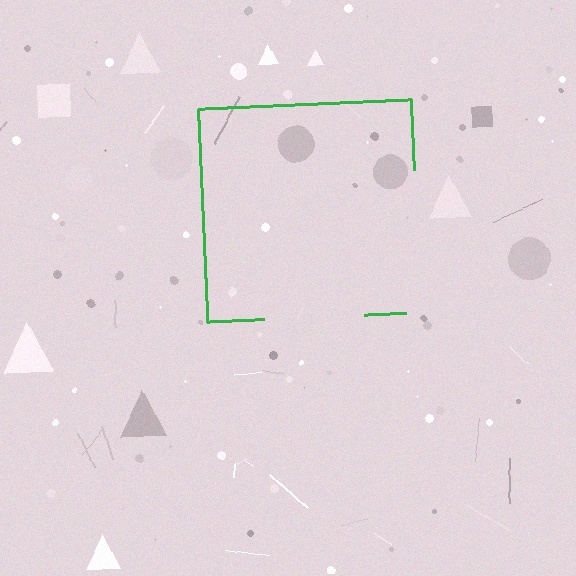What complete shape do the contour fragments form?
The contour fragments form a square.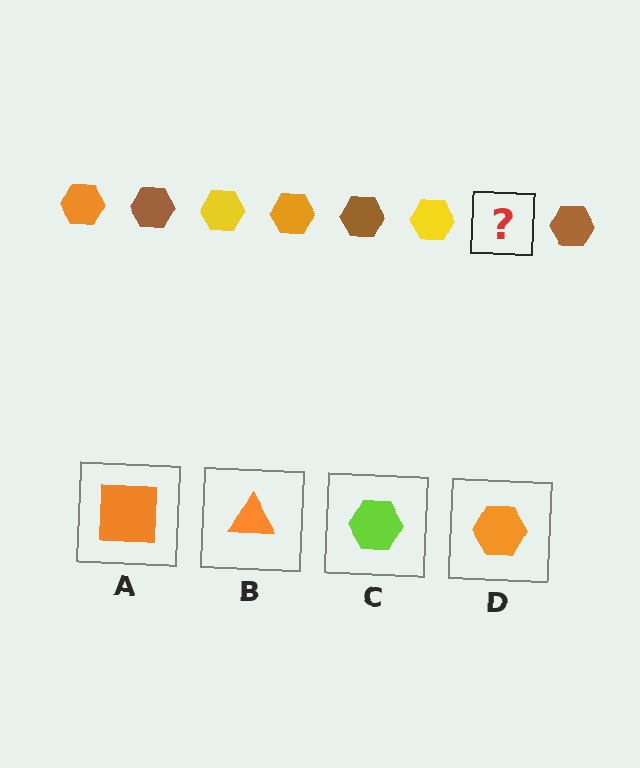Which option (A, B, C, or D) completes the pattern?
D.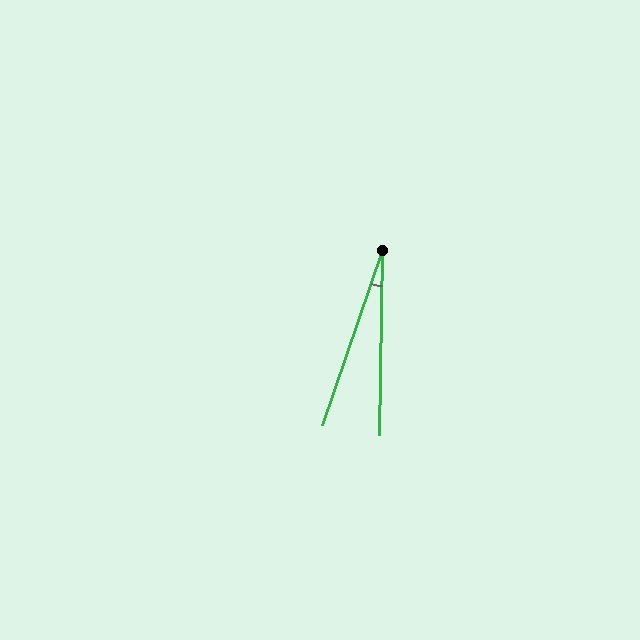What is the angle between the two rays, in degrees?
Approximately 18 degrees.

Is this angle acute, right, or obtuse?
It is acute.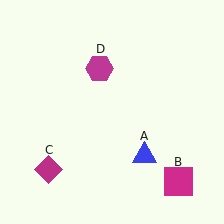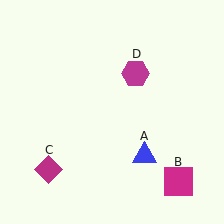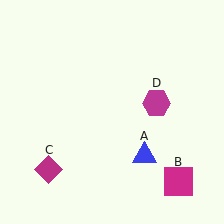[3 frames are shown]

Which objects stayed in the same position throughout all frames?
Blue triangle (object A) and magenta square (object B) and magenta diamond (object C) remained stationary.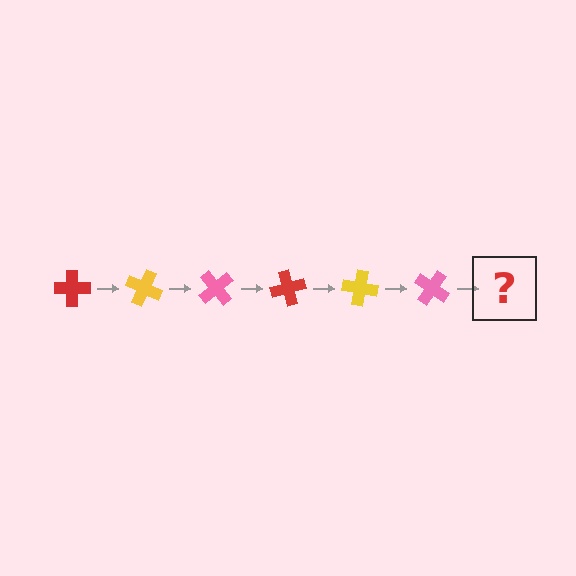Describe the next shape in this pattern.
It should be a red cross, rotated 150 degrees from the start.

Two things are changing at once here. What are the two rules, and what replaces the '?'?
The two rules are that it rotates 25 degrees each step and the color cycles through red, yellow, and pink. The '?' should be a red cross, rotated 150 degrees from the start.